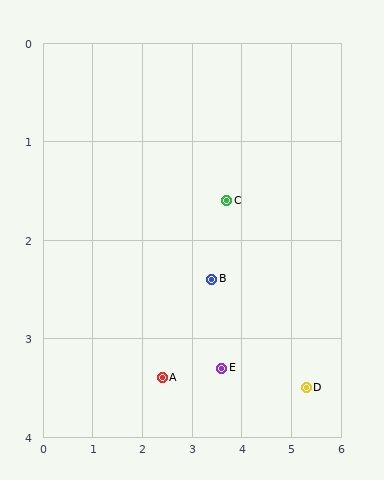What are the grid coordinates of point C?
Point C is at approximately (3.7, 1.6).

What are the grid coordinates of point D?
Point D is at approximately (5.3, 3.5).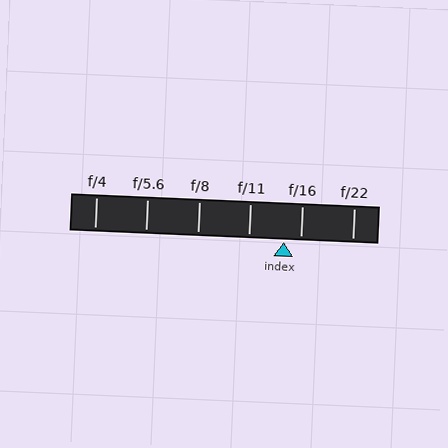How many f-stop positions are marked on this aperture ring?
There are 6 f-stop positions marked.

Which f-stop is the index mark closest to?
The index mark is closest to f/16.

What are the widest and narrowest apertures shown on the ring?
The widest aperture shown is f/4 and the narrowest is f/22.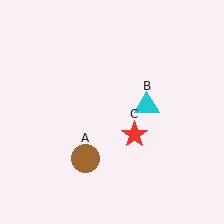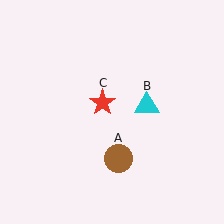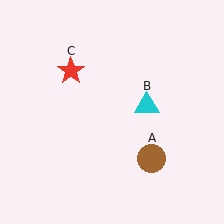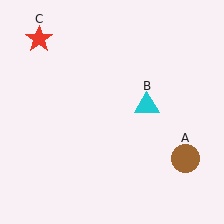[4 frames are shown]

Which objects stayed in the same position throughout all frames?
Cyan triangle (object B) remained stationary.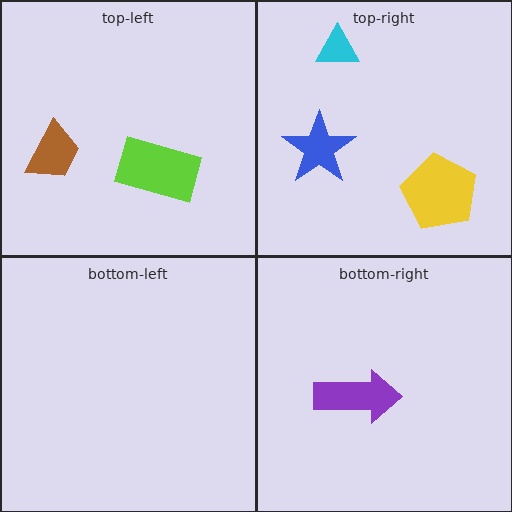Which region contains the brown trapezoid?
The top-left region.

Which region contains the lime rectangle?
The top-left region.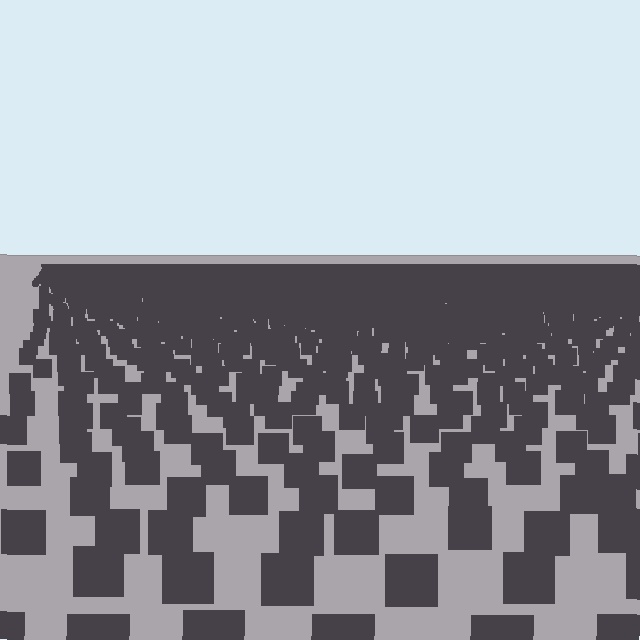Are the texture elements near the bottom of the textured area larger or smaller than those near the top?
Larger. Near the bottom, elements are closer to the viewer and appear at a bigger on-screen size.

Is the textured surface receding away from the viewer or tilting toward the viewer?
The surface is receding away from the viewer. Texture elements get smaller and denser toward the top.